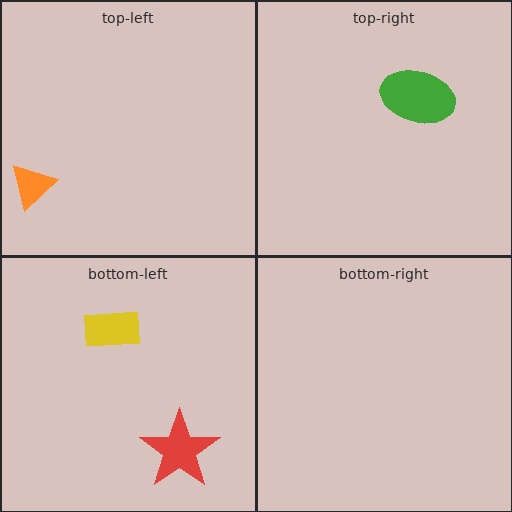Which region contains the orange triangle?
The top-left region.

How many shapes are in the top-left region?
1.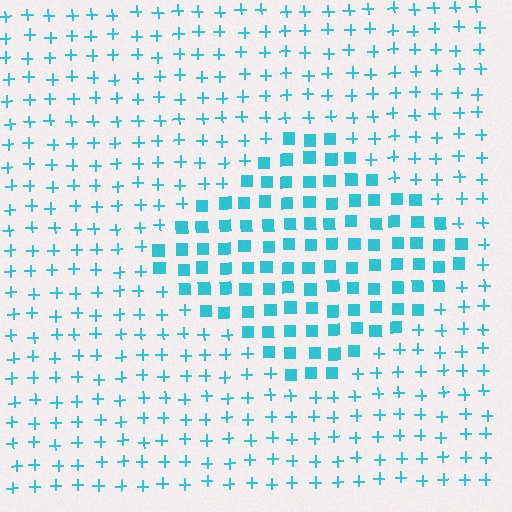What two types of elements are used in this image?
The image uses squares inside the diamond region and plus signs outside it.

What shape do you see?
I see a diamond.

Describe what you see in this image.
The image is filled with small cyan elements arranged in a uniform grid. A diamond-shaped region contains squares, while the surrounding area contains plus signs. The boundary is defined purely by the change in element shape.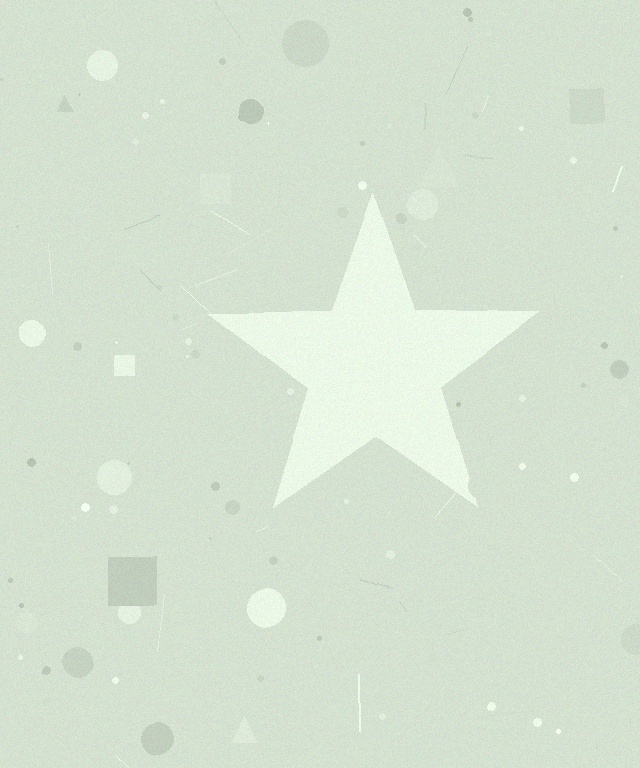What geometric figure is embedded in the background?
A star is embedded in the background.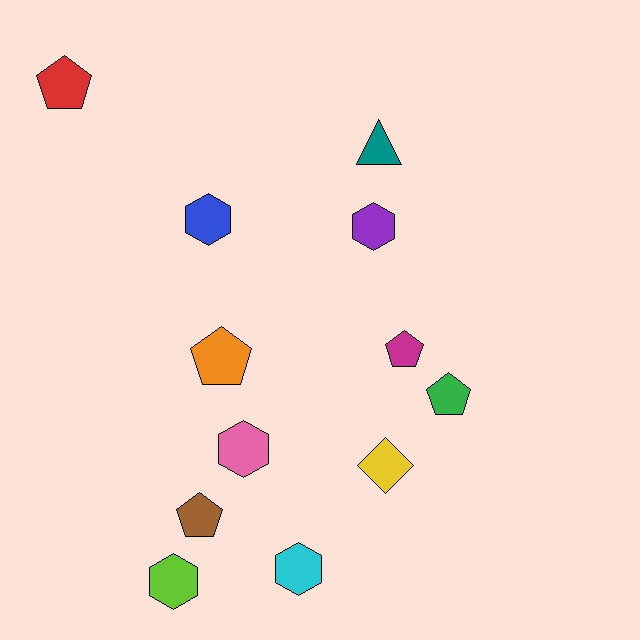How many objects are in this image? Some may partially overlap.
There are 12 objects.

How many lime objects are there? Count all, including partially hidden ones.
There is 1 lime object.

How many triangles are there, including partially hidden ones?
There is 1 triangle.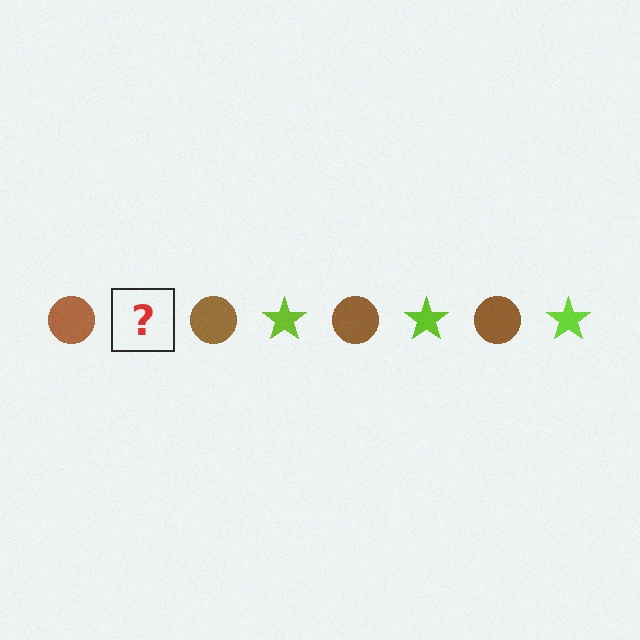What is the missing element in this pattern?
The missing element is a lime star.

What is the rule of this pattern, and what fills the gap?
The rule is that the pattern alternates between brown circle and lime star. The gap should be filled with a lime star.